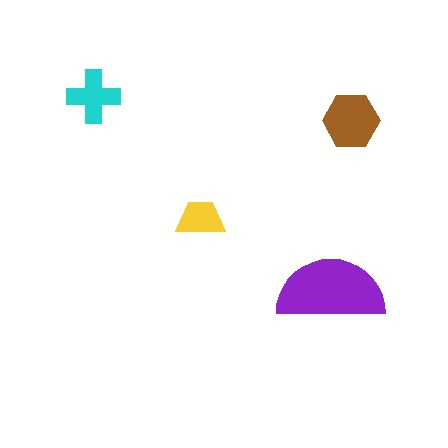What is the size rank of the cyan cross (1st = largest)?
3rd.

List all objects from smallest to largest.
The yellow trapezoid, the cyan cross, the brown hexagon, the purple semicircle.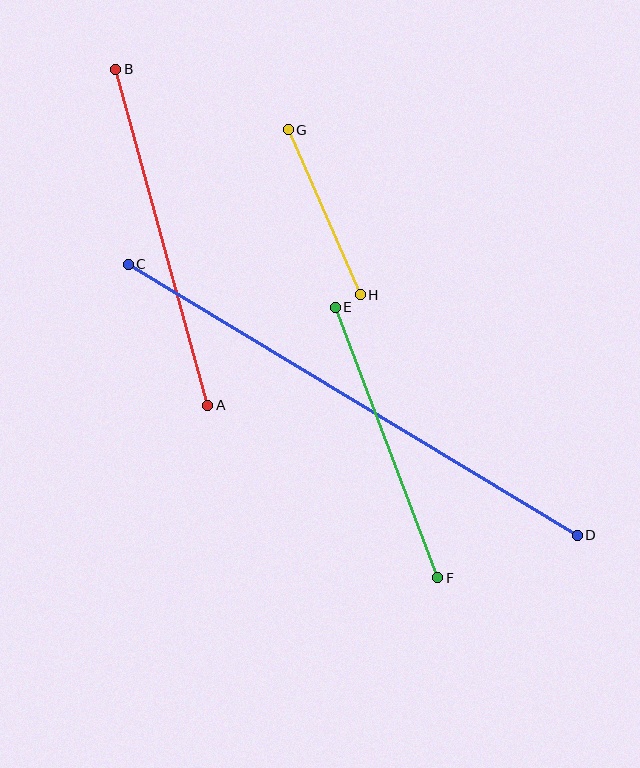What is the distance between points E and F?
The distance is approximately 289 pixels.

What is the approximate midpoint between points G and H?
The midpoint is at approximately (324, 212) pixels.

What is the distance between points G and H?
The distance is approximately 180 pixels.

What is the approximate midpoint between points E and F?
The midpoint is at approximately (386, 443) pixels.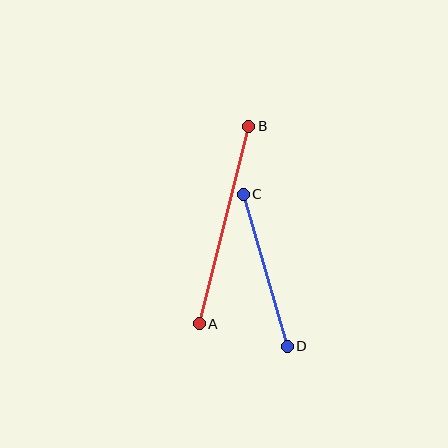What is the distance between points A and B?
The distance is approximately 204 pixels.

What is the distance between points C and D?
The distance is approximately 158 pixels.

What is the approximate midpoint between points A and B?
The midpoint is at approximately (224, 225) pixels.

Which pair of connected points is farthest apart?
Points A and B are farthest apart.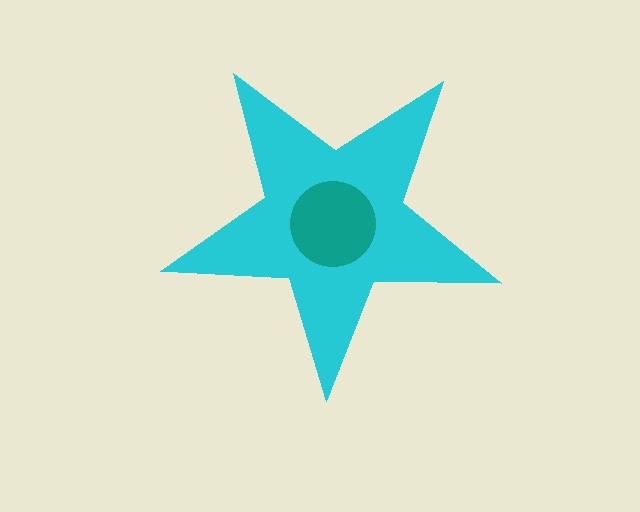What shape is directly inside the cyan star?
The teal circle.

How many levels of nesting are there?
2.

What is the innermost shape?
The teal circle.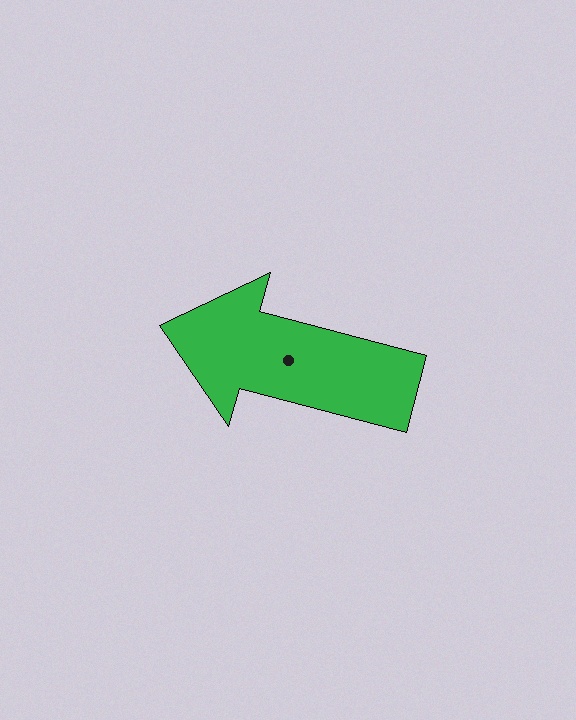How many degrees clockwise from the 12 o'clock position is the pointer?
Approximately 285 degrees.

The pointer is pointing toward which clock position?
Roughly 9 o'clock.